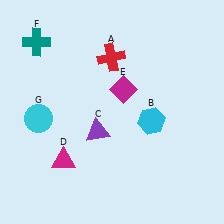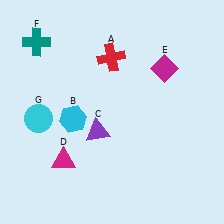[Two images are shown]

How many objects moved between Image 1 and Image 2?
2 objects moved between the two images.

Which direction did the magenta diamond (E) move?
The magenta diamond (E) moved right.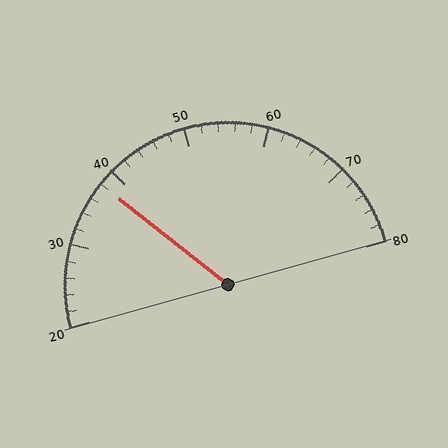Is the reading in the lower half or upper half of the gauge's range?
The reading is in the lower half of the range (20 to 80).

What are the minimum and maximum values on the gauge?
The gauge ranges from 20 to 80.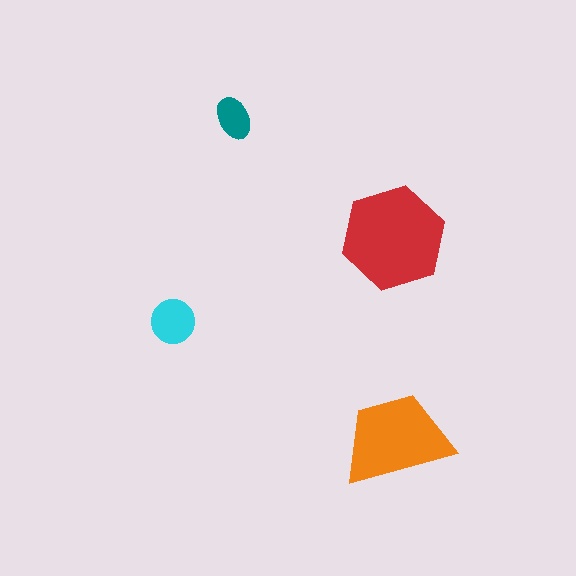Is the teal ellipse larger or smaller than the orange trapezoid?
Smaller.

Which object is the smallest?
The teal ellipse.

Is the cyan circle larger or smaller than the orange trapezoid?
Smaller.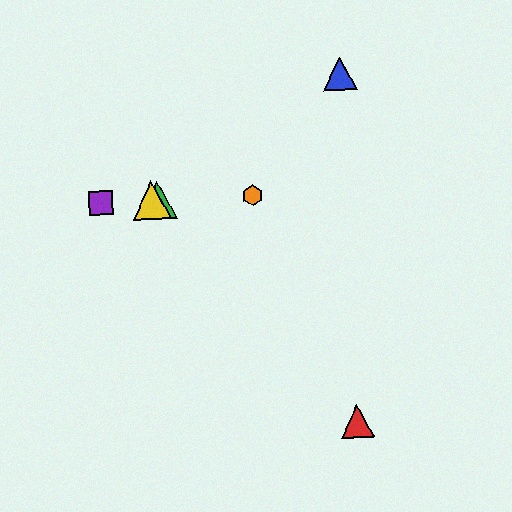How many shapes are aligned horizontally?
4 shapes (the green triangle, the yellow triangle, the purple square, the orange hexagon) are aligned horizontally.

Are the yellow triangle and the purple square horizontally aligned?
Yes, both are at y≈200.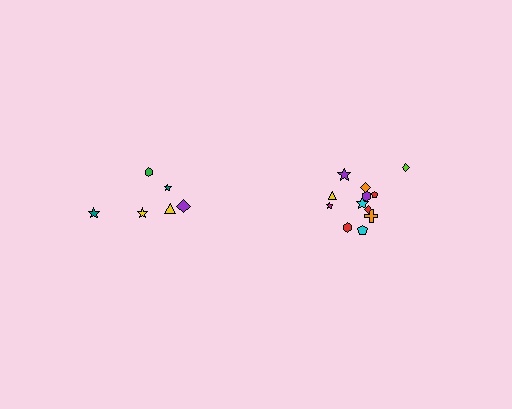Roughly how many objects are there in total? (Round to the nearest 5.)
Roughly 20 objects in total.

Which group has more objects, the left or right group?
The right group.